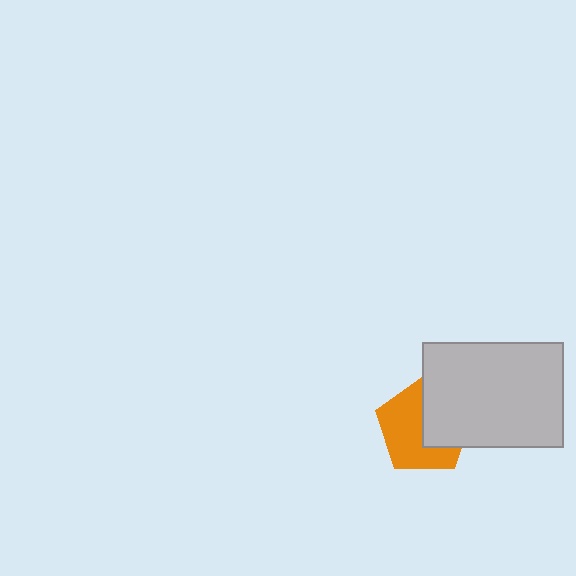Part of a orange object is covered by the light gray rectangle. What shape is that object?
It is a pentagon.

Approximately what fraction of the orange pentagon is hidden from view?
Roughly 42% of the orange pentagon is hidden behind the light gray rectangle.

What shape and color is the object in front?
The object in front is a light gray rectangle.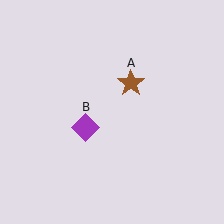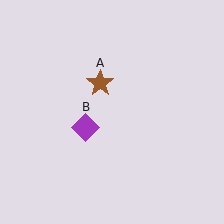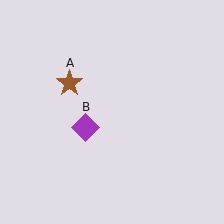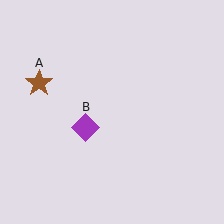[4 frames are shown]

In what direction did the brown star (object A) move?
The brown star (object A) moved left.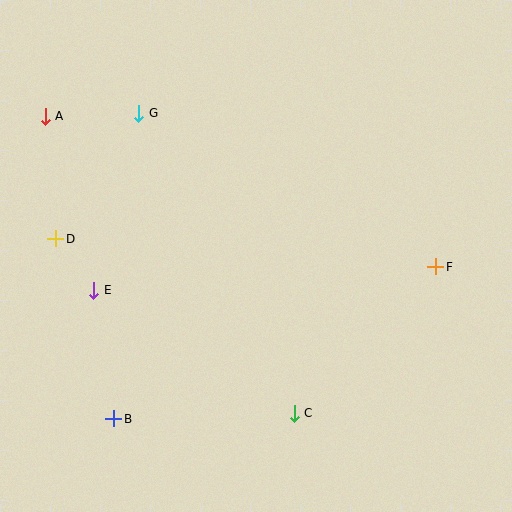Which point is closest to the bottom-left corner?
Point B is closest to the bottom-left corner.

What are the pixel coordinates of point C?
Point C is at (294, 413).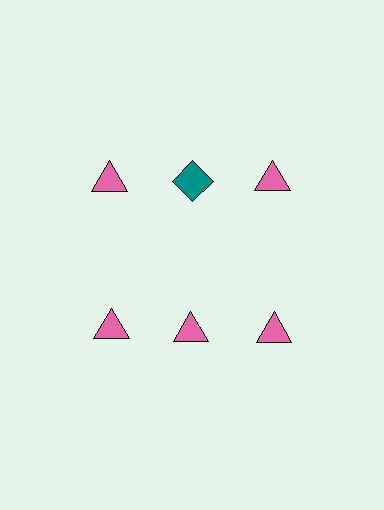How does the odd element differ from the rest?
It differs in both color (teal instead of pink) and shape (diamond instead of triangle).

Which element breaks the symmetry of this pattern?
The teal diamond in the top row, second from left column breaks the symmetry. All other shapes are pink triangles.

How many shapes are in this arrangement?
There are 6 shapes arranged in a grid pattern.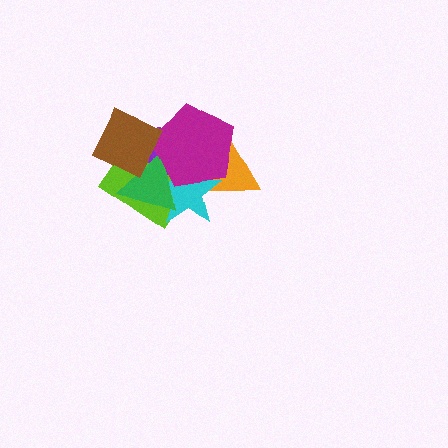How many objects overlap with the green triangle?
6 objects overlap with the green triangle.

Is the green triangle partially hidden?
Yes, it is partially covered by another shape.